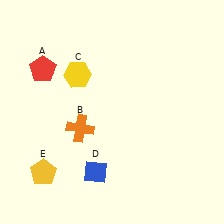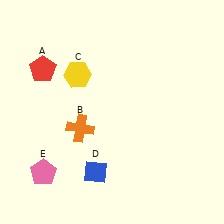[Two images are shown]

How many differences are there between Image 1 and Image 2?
There is 1 difference between the two images.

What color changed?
The pentagon (E) changed from yellow in Image 1 to pink in Image 2.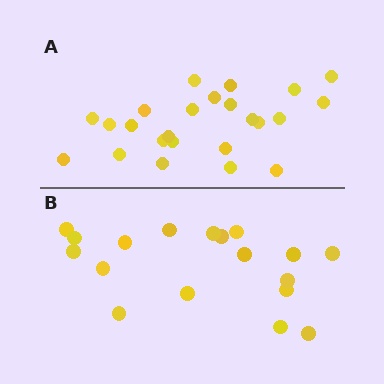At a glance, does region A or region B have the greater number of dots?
Region A (the top region) has more dots.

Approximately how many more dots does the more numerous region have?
Region A has about 6 more dots than region B.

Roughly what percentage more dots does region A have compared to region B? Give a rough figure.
About 35% more.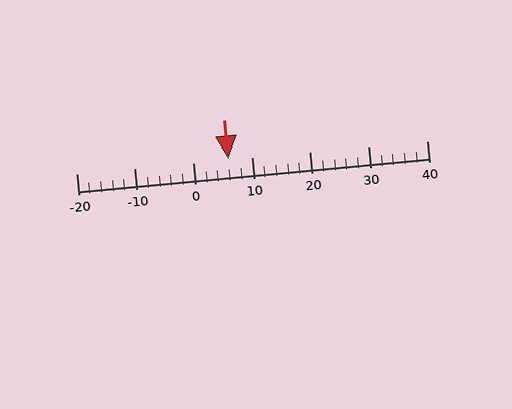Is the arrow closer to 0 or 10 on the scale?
The arrow is closer to 10.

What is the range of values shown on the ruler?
The ruler shows values from -20 to 40.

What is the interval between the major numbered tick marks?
The major tick marks are spaced 10 units apart.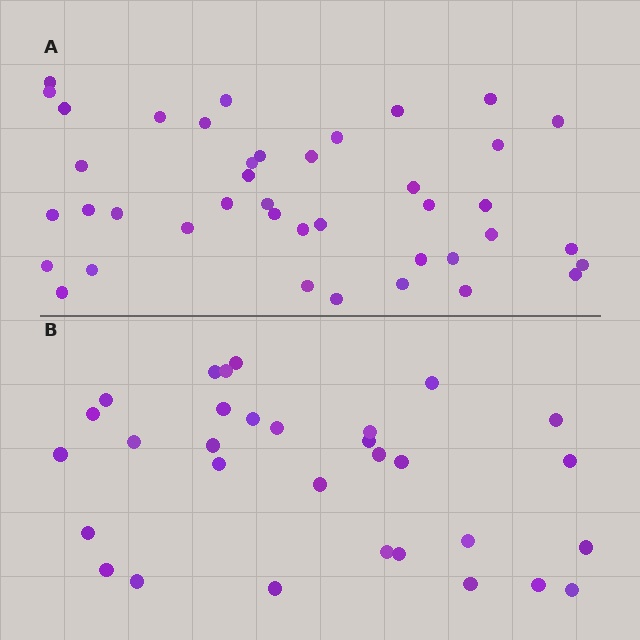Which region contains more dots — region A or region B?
Region A (the top region) has more dots.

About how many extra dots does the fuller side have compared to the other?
Region A has roughly 10 or so more dots than region B.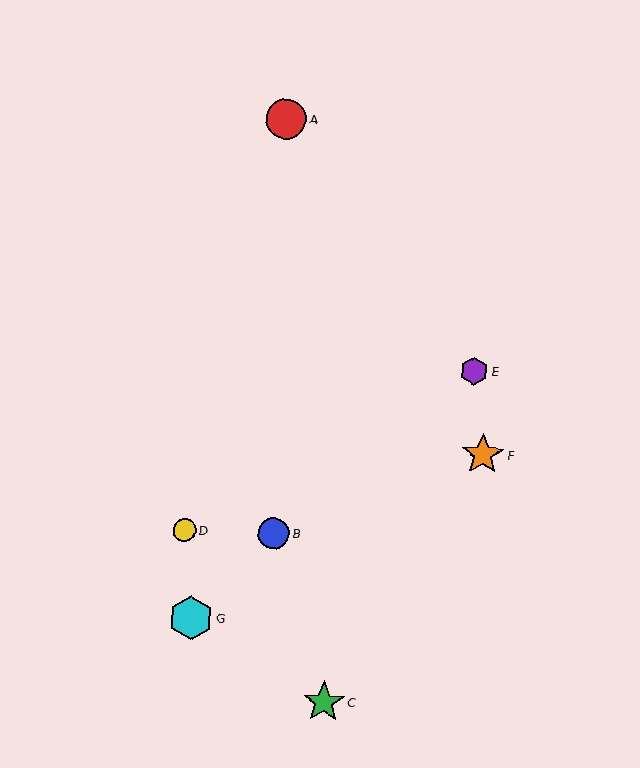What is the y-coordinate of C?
Object C is at y≈702.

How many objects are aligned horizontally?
2 objects (B, D) are aligned horizontally.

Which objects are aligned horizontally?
Objects B, D are aligned horizontally.